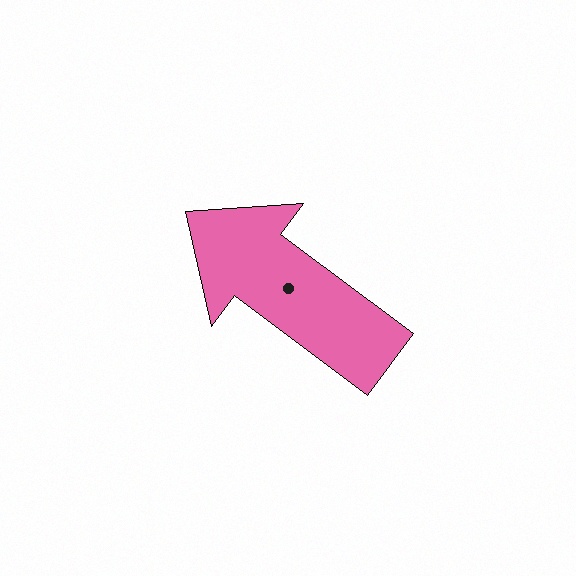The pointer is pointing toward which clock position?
Roughly 10 o'clock.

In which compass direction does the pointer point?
Northwest.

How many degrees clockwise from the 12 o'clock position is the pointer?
Approximately 307 degrees.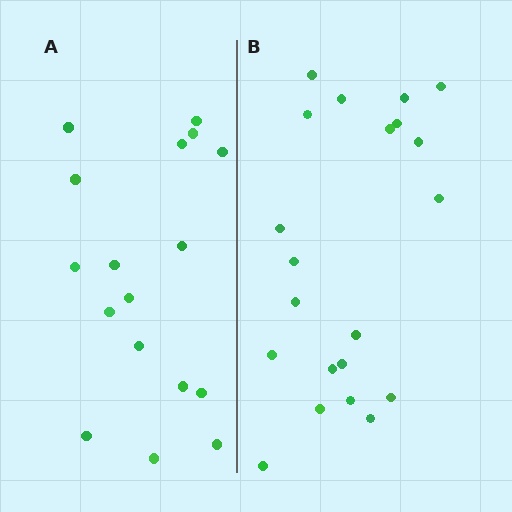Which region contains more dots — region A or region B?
Region B (the right region) has more dots.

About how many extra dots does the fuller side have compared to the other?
Region B has about 4 more dots than region A.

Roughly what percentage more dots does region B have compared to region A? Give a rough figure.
About 25% more.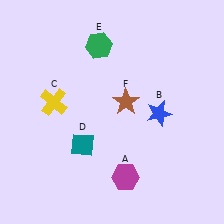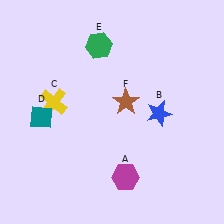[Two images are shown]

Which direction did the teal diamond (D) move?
The teal diamond (D) moved left.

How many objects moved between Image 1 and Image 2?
1 object moved between the two images.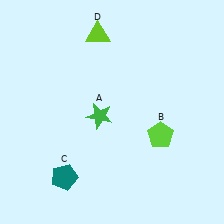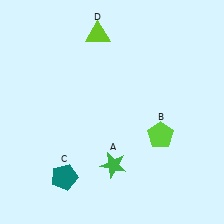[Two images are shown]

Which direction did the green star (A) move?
The green star (A) moved down.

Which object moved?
The green star (A) moved down.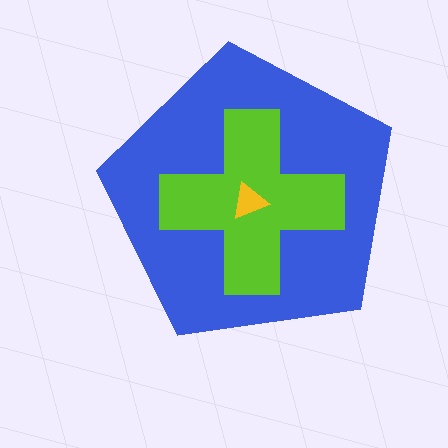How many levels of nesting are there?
3.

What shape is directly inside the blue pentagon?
The lime cross.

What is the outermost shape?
The blue pentagon.